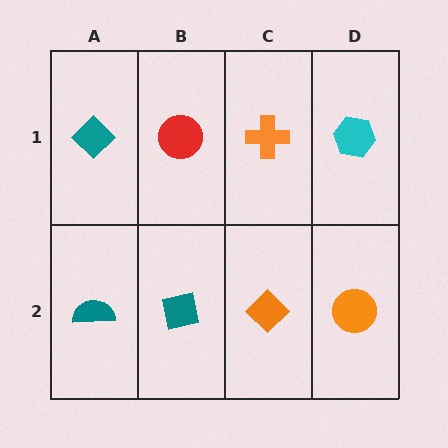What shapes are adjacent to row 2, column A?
A teal diamond (row 1, column A), a teal square (row 2, column B).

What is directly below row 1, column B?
A teal square.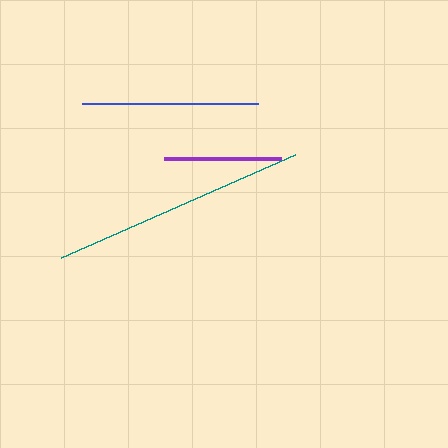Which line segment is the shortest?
The purple line is the shortest at approximately 116 pixels.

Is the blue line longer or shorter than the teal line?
The teal line is longer than the blue line.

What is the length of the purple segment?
The purple segment is approximately 116 pixels long.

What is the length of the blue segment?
The blue segment is approximately 176 pixels long.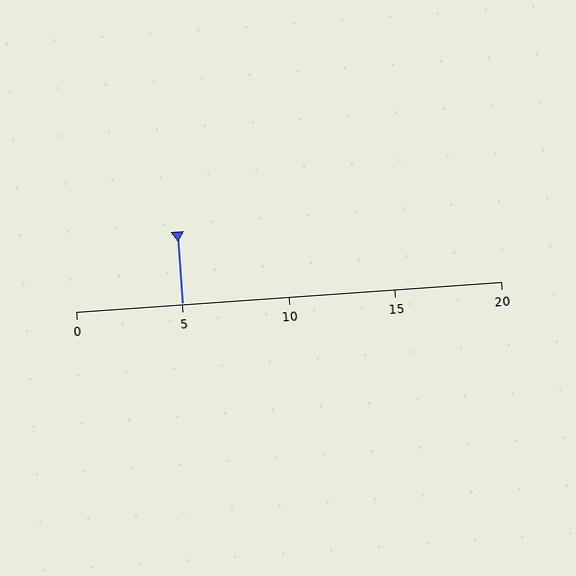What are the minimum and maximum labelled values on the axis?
The axis runs from 0 to 20.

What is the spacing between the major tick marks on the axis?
The major ticks are spaced 5 apart.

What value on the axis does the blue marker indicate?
The marker indicates approximately 5.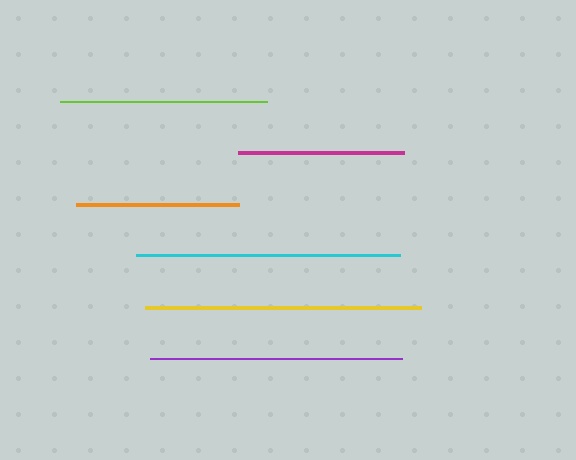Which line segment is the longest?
The yellow line is the longest at approximately 275 pixels.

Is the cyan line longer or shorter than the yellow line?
The yellow line is longer than the cyan line.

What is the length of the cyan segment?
The cyan segment is approximately 264 pixels long.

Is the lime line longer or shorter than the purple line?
The purple line is longer than the lime line.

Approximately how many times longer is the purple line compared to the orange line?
The purple line is approximately 1.5 times the length of the orange line.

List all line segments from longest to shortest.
From longest to shortest: yellow, cyan, purple, lime, magenta, orange.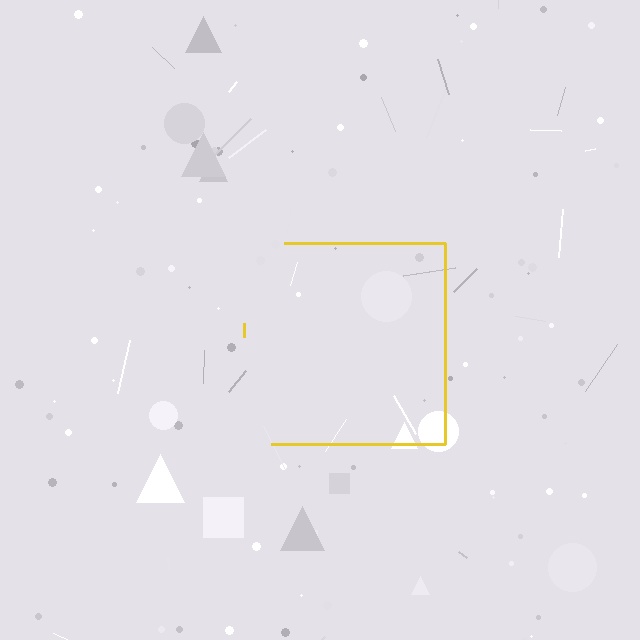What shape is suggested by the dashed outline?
The dashed outline suggests a square.